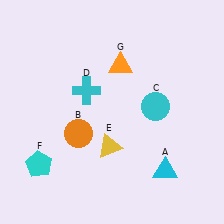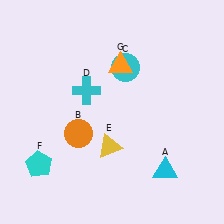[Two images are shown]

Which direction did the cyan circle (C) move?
The cyan circle (C) moved up.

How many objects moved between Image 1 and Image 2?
1 object moved between the two images.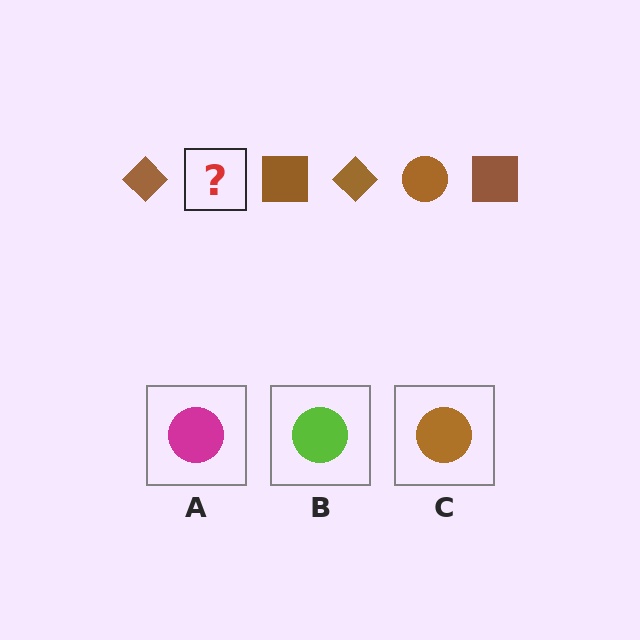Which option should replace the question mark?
Option C.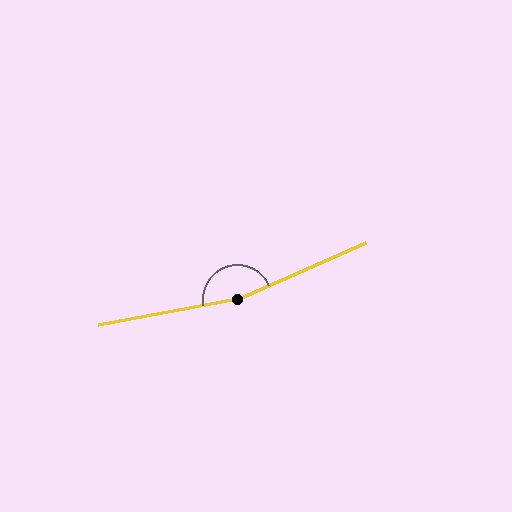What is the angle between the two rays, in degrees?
Approximately 167 degrees.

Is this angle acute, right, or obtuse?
It is obtuse.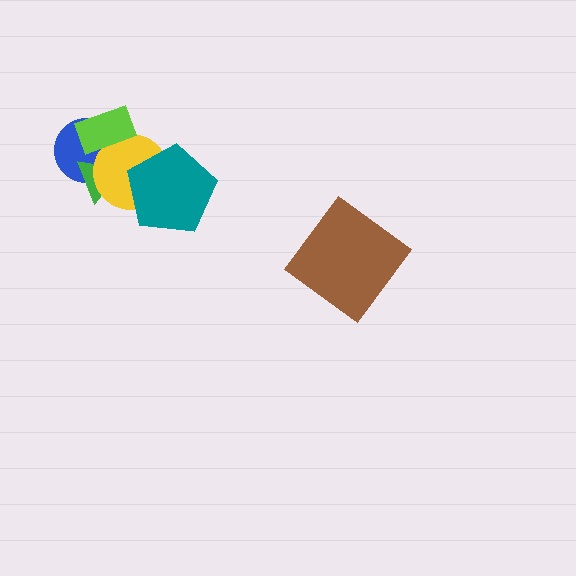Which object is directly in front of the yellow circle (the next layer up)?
The lime rectangle is directly in front of the yellow circle.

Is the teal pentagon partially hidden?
No, no other shape covers it.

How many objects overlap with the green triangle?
2 objects overlap with the green triangle.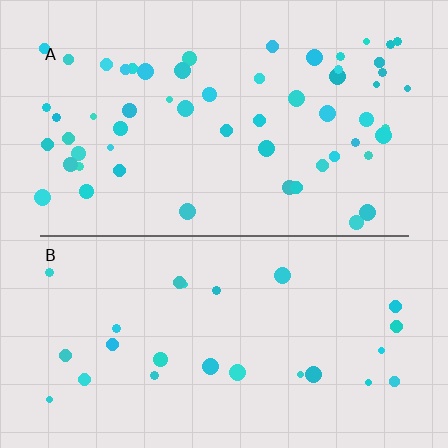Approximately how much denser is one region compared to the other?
Approximately 2.3× — region A over region B.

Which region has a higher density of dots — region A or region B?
A (the top).